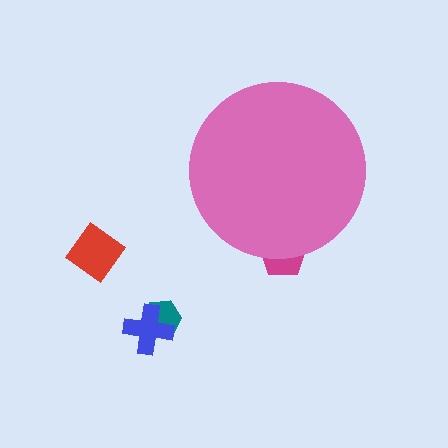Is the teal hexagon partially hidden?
No, the teal hexagon is fully visible.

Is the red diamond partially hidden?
No, the red diamond is fully visible.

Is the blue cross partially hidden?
No, the blue cross is fully visible.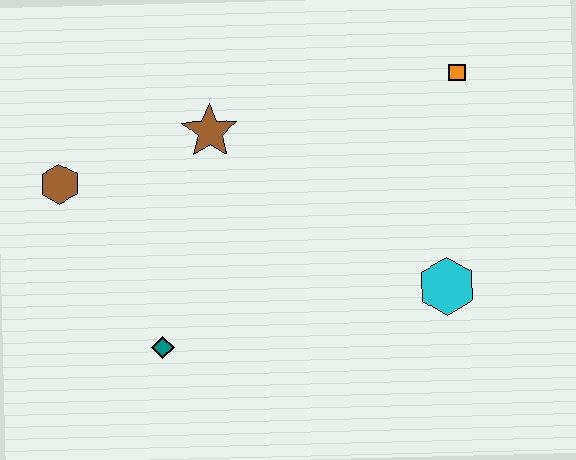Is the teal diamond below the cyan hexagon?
Yes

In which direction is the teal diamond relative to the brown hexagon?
The teal diamond is below the brown hexagon.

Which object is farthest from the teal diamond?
The orange square is farthest from the teal diamond.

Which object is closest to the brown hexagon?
The brown star is closest to the brown hexagon.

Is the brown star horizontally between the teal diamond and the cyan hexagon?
Yes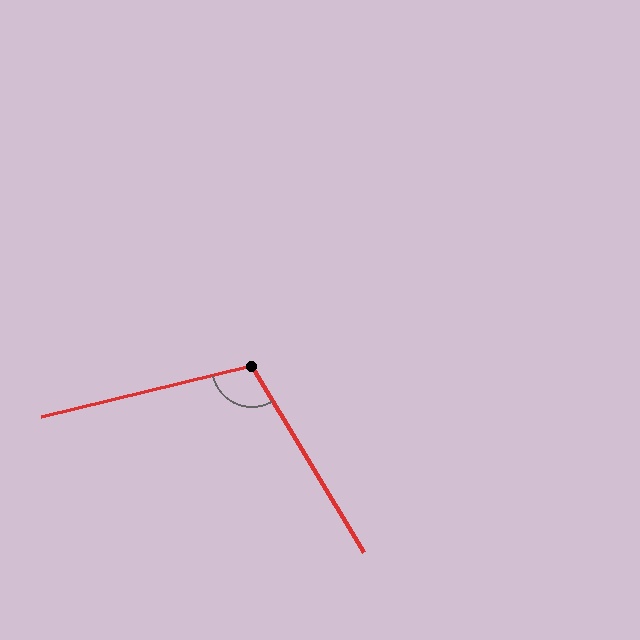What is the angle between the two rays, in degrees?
Approximately 107 degrees.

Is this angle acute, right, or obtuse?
It is obtuse.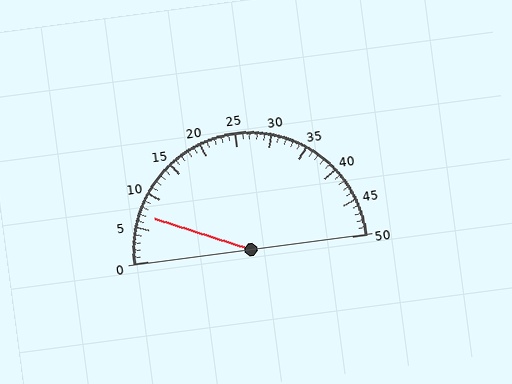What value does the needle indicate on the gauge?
The needle indicates approximately 7.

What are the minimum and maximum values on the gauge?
The gauge ranges from 0 to 50.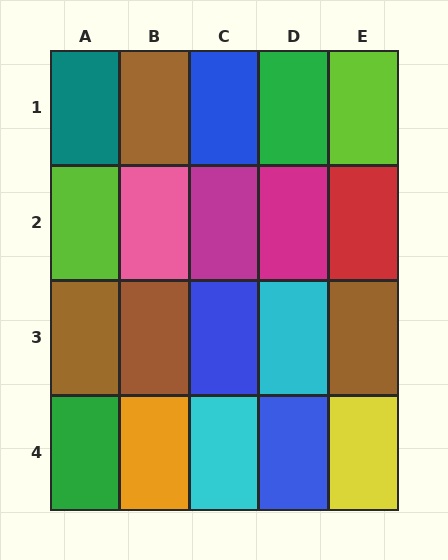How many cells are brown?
4 cells are brown.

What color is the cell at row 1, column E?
Lime.